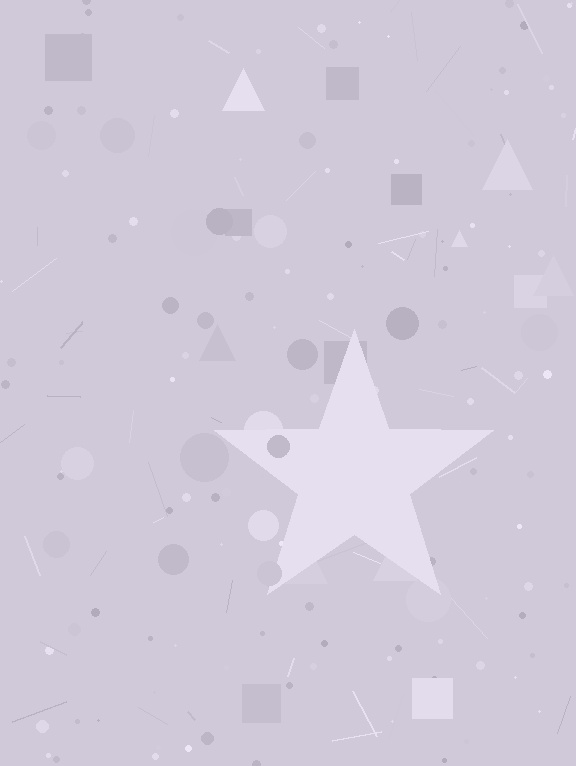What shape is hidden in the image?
A star is hidden in the image.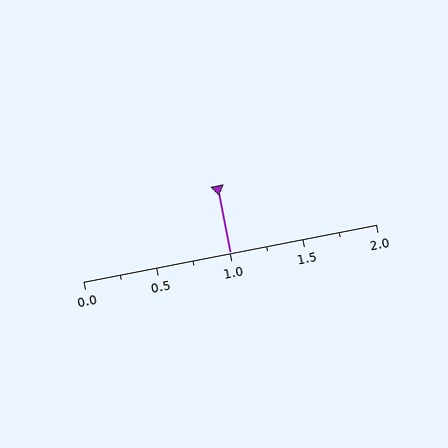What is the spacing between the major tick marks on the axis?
The major ticks are spaced 0.5 apart.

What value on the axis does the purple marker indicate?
The marker indicates approximately 1.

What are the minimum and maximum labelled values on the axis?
The axis runs from 0.0 to 2.0.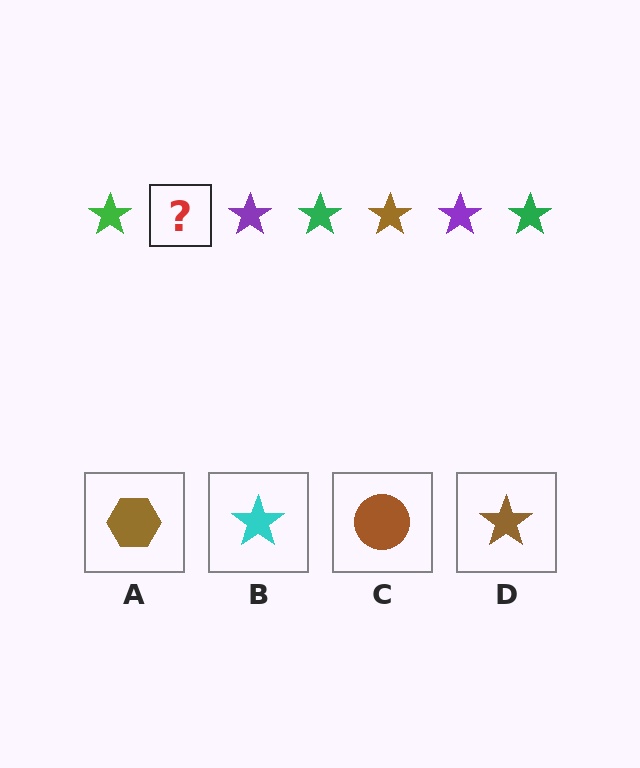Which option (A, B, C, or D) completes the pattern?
D.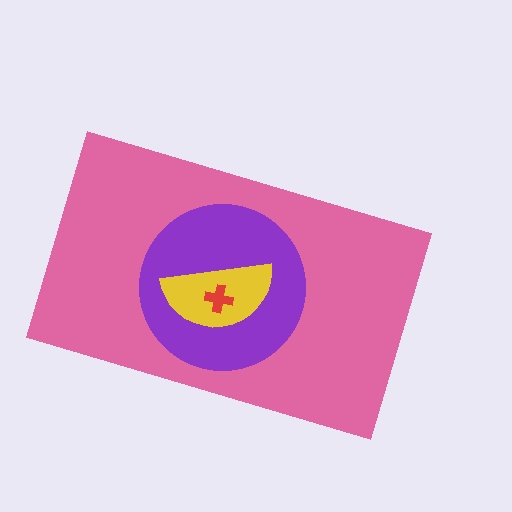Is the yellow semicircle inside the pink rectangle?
Yes.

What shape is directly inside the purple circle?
The yellow semicircle.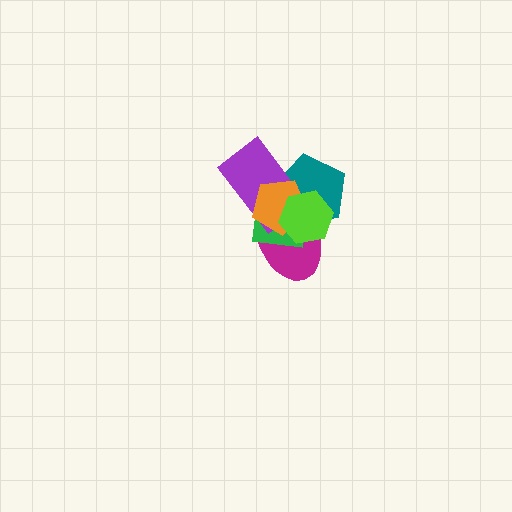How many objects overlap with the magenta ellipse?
5 objects overlap with the magenta ellipse.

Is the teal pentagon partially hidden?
Yes, it is partially covered by another shape.